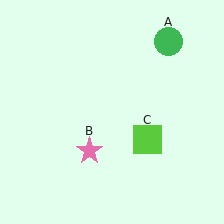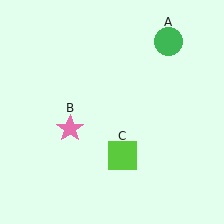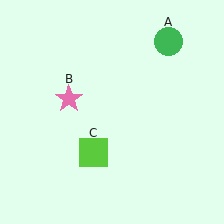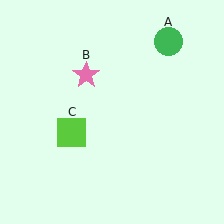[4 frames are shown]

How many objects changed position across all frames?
2 objects changed position: pink star (object B), lime square (object C).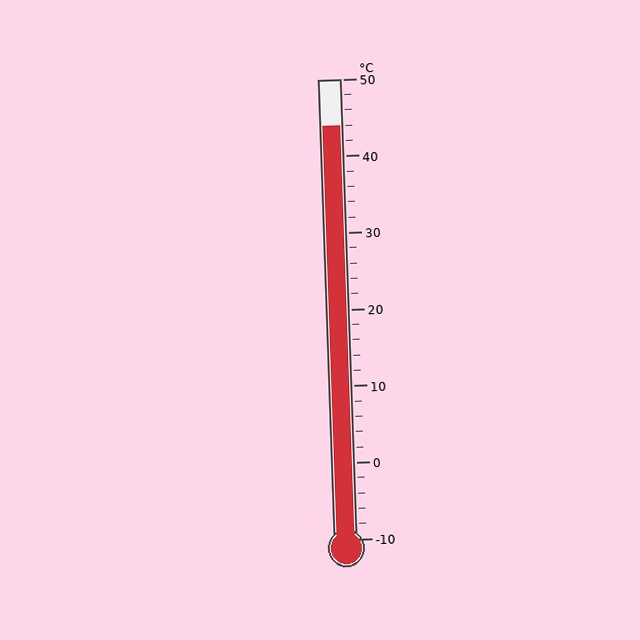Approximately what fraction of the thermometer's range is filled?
The thermometer is filled to approximately 90% of its range.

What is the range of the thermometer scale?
The thermometer scale ranges from -10°C to 50°C.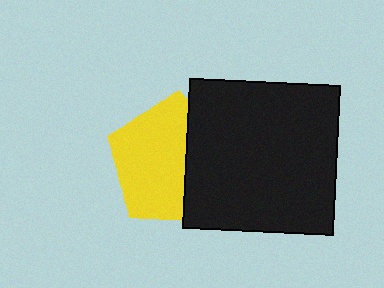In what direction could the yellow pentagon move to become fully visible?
The yellow pentagon could move left. That would shift it out from behind the black square entirely.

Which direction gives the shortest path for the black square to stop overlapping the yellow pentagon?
Moving right gives the shortest separation.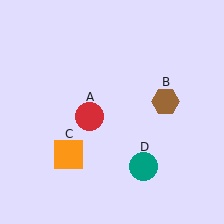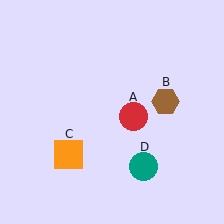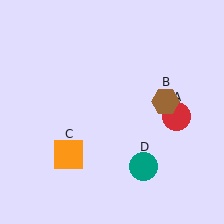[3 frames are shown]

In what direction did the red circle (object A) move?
The red circle (object A) moved right.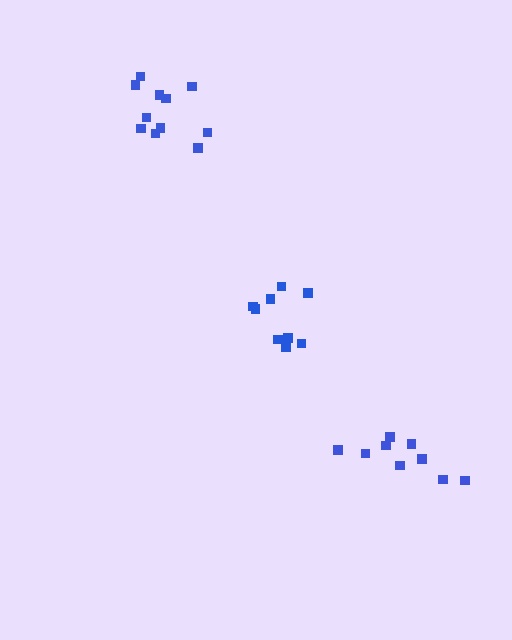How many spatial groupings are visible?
There are 3 spatial groupings.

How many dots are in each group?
Group 1: 10 dots, Group 2: 9 dots, Group 3: 11 dots (30 total).